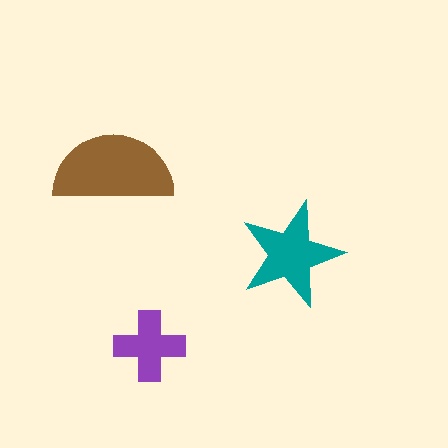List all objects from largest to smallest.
The brown semicircle, the teal star, the purple cross.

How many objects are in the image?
There are 3 objects in the image.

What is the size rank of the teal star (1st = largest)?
2nd.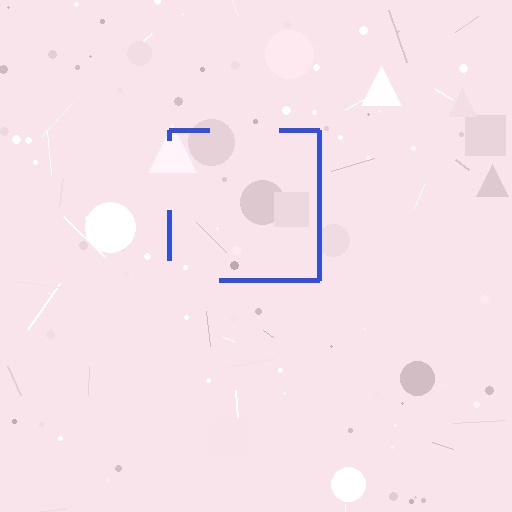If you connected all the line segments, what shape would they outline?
They would outline a square.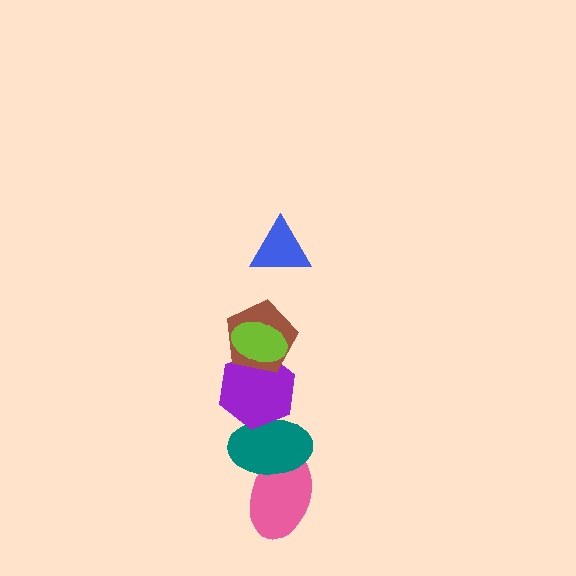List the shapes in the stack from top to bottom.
From top to bottom: the blue triangle, the lime ellipse, the brown pentagon, the purple hexagon, the teal ellipse, the pink ellipse.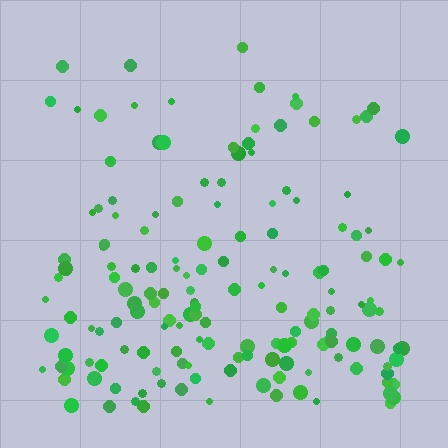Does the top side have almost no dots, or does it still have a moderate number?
Still a moderate number, just noticeably fewer than the bottom.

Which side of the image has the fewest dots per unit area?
The top.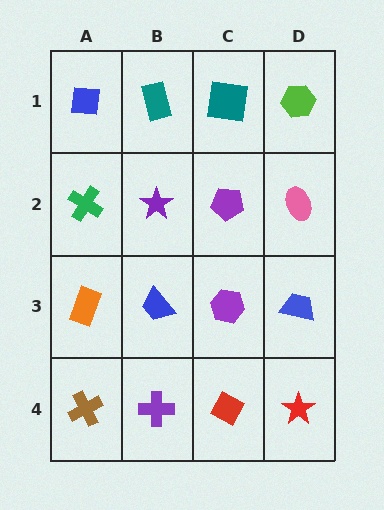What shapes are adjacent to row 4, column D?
A blue trapezoid (row 3, column D), a red diamond (row 4, column C).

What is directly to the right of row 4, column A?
A purple cross.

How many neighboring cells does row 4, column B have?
3.